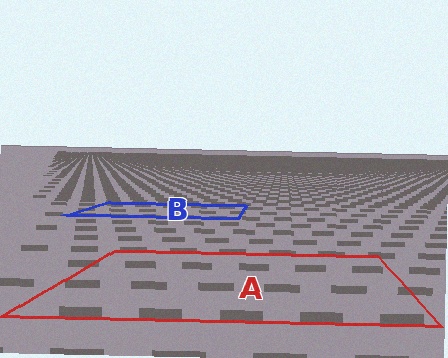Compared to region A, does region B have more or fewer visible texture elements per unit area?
Region B has more texture elements per unit area — they are packed more densely because it is farther away.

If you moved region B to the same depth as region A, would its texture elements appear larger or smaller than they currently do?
They would appear larger. At a closer depth, the same texture elements are projected at a bigger on-screen size.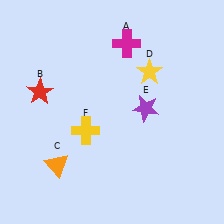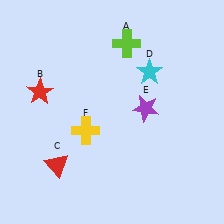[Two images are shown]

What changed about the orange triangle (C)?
In Image 1, C is orange. In Image 2, it changed to red.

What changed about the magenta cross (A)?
In Image 1, A is magenta. In Image 2, it changed to lime.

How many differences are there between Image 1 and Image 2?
There are 3 differences between the two images.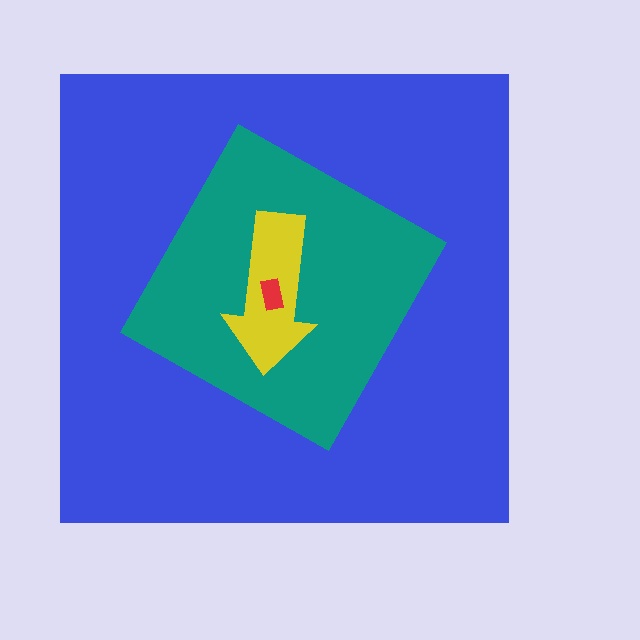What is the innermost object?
The red rectangle.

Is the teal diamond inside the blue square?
Yes.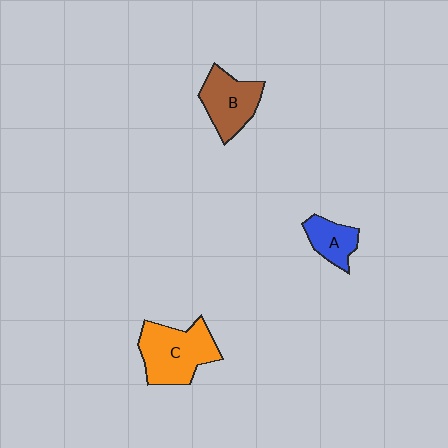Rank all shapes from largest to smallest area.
From largest to smallest: C (orange), B (brown), A (blue).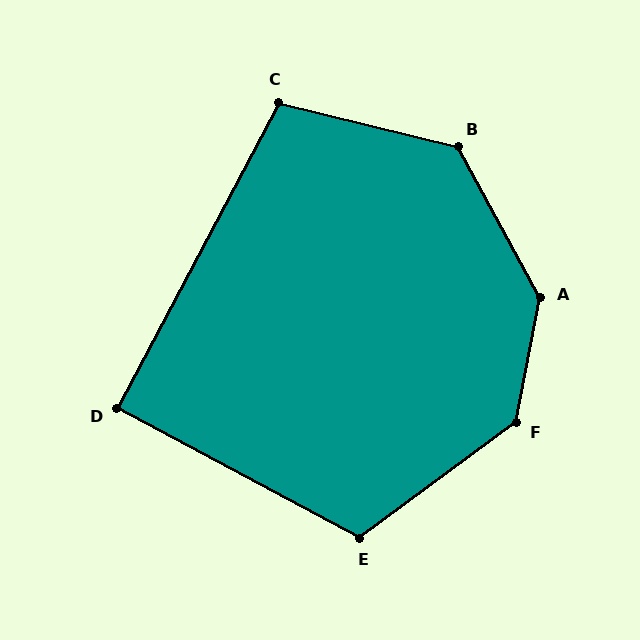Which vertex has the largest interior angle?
A, at approximately 141 degrees.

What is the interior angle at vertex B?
Approximately 133 degrees (obtuse).